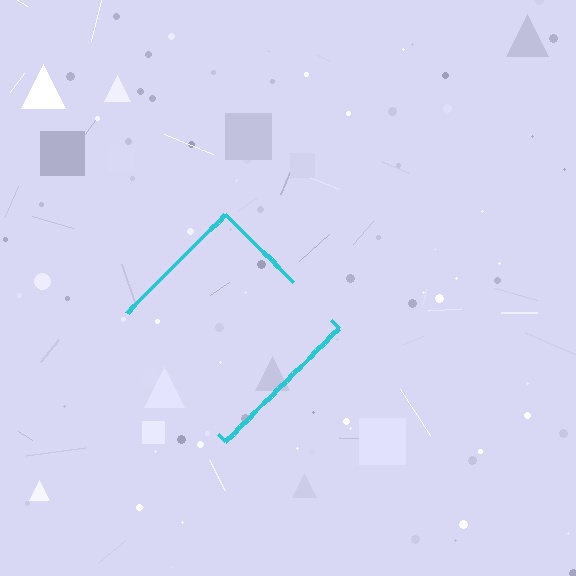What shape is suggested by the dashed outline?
The dashed outline suggests a diamond.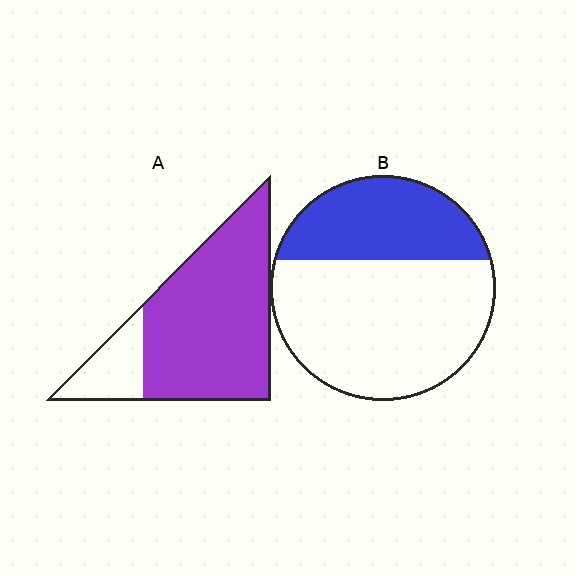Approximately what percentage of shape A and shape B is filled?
A is approximately 80% and B is approximately 35%.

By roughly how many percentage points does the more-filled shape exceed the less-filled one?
By roughly 45 percentage points (A over B).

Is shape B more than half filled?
No.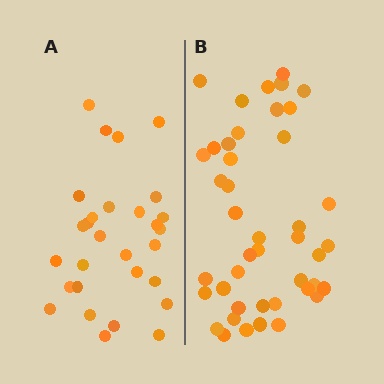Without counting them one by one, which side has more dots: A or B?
Region B (the right region) has more dots.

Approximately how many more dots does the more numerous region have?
Region B has approximately 15 more dots than region A.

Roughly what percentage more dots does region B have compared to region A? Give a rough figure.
About 50% more.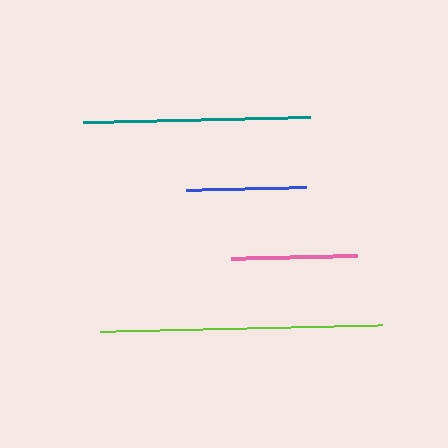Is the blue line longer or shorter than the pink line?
The pink line is longer than the blue line.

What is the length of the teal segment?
The teal segment is approximately 228 pixels long.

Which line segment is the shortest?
The blue line is the shortest at approximately 120 pixels.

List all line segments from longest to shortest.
From longest to shortest: lime, teal, pink, blue.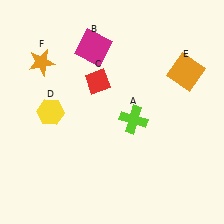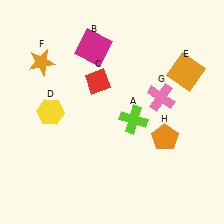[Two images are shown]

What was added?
A pink cross (G), an orange pentagon (H) were added in Image 2.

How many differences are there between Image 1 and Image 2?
There are 2 differences between the two images.